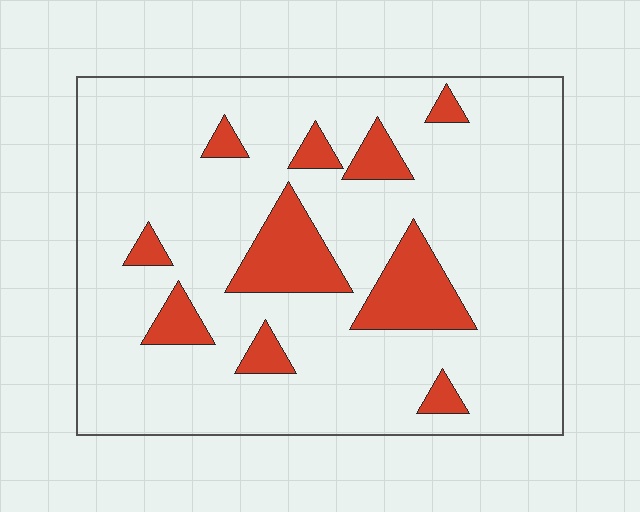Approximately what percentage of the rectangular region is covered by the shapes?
Approximately 15%.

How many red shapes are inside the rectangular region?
10.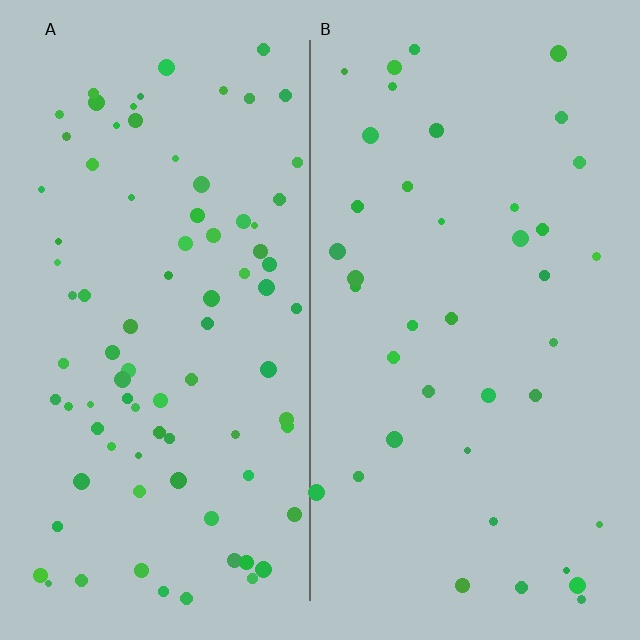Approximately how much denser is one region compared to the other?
Approximately 2.1× — region A over region B.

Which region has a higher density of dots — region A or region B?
A (the left).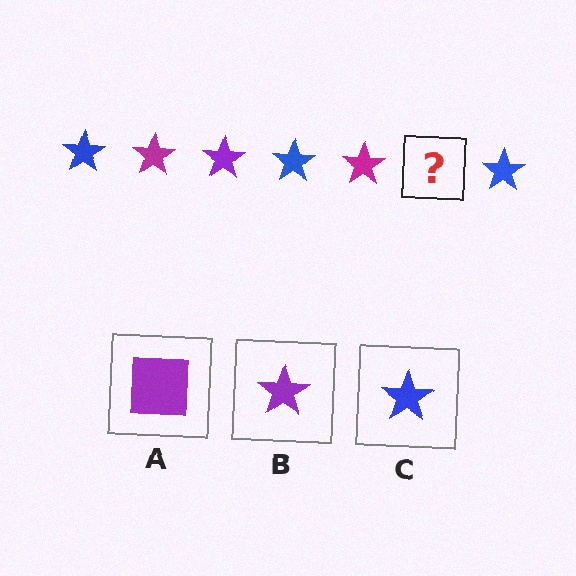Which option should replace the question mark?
Option B.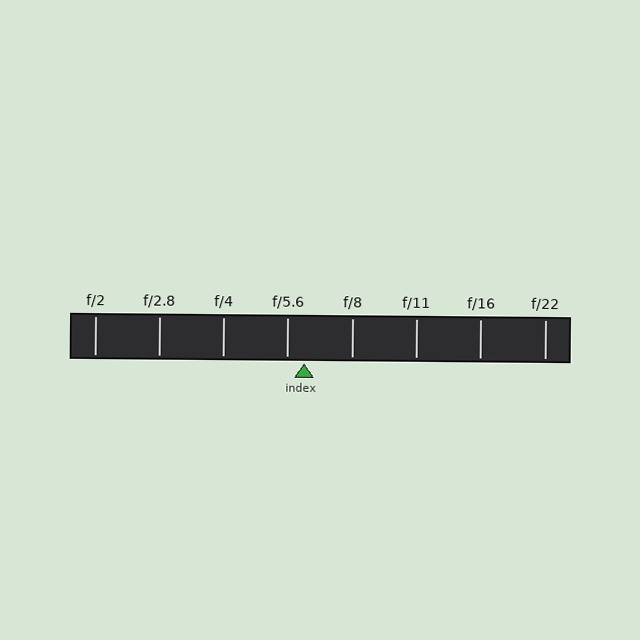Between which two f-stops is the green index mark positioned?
The index mark is between f/5.6 and f/8.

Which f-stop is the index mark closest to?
The index mark is closest to f/5.6.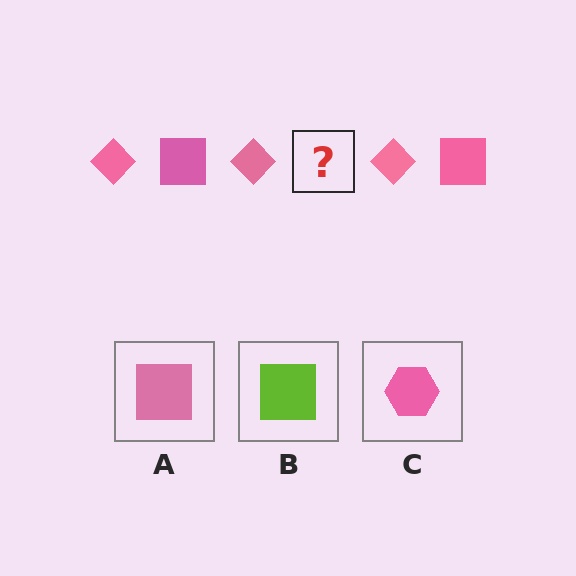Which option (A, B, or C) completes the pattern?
A.